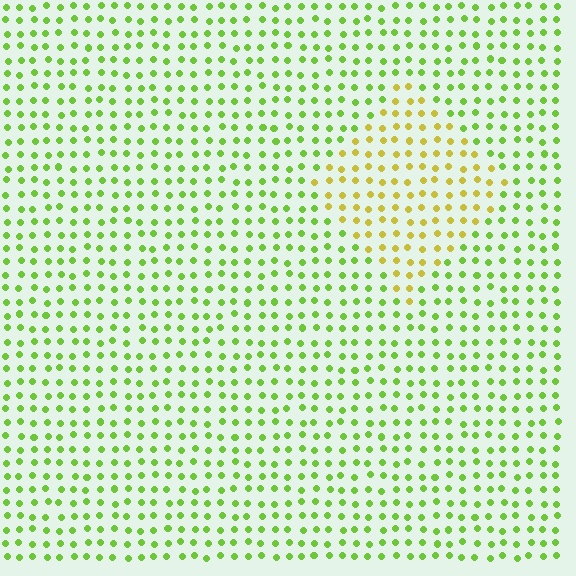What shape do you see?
I see a diamond.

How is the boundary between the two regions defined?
The boundary is defined purely by a slight shift in hue (about 42 degrees). Spacing, size, and orientation are identical on both sides.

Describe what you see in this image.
The image is filled with small lime elements in a uniform arrangement. A diamond-shaped region is visible where the elements are tinted to a slightly different hue, forming a subtle color boundary.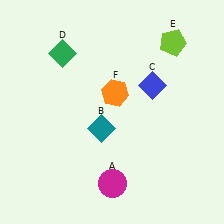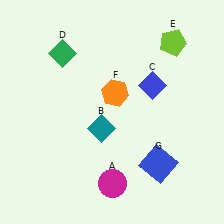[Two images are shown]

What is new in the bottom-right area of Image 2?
A blue square (G) was added in the bottom-right area of Image 2.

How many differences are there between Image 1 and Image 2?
There is 1 difference between the two images.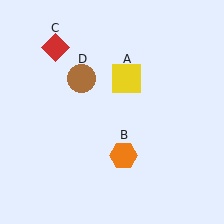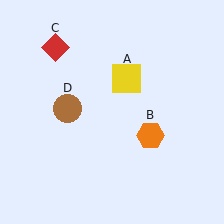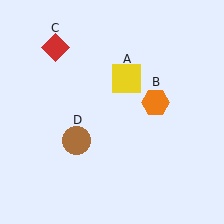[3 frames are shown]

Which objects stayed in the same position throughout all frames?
Yellow square (object A) and red diamond (object C) remained stationary.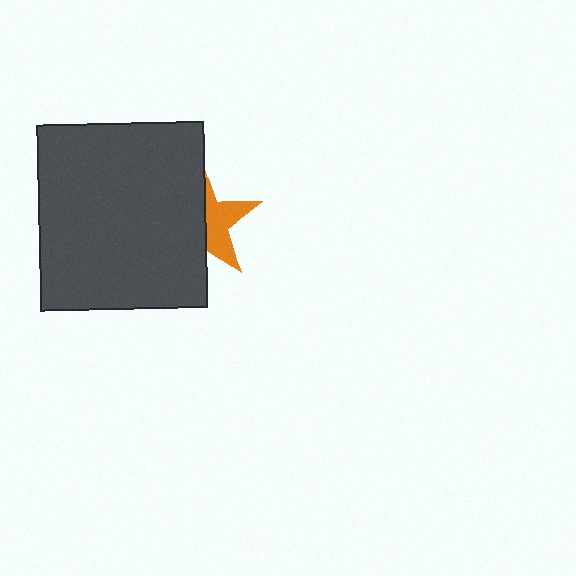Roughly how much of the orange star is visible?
A small part of it is visible (roughly 44%).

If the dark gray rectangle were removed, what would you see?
You would see the complete orange star.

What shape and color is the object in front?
The object in front is a dark gray rectangle.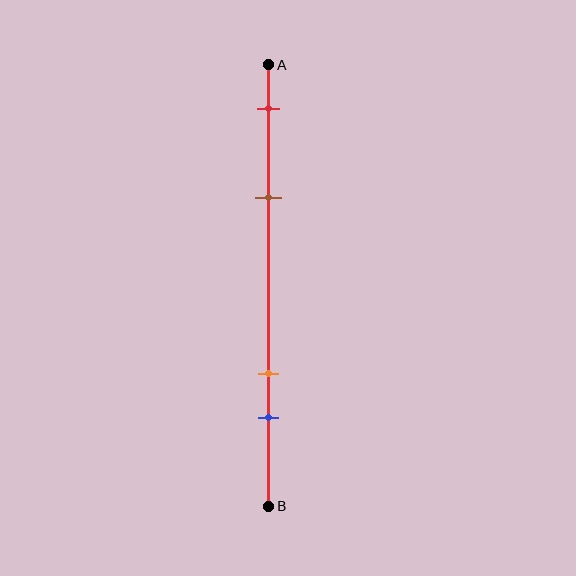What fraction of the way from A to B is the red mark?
The red mark is approximately 10% (0.1) of the way from A to B.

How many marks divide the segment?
There are 4 marks dividing the segment.